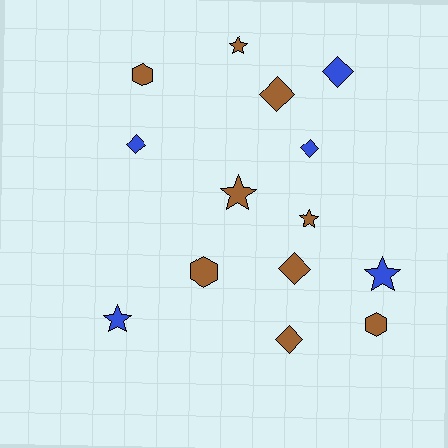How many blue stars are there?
There are 2 blue stars.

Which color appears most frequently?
Brown, with 9 objects.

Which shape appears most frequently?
Diamond, with 6 objects.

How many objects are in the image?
There are 14 objects.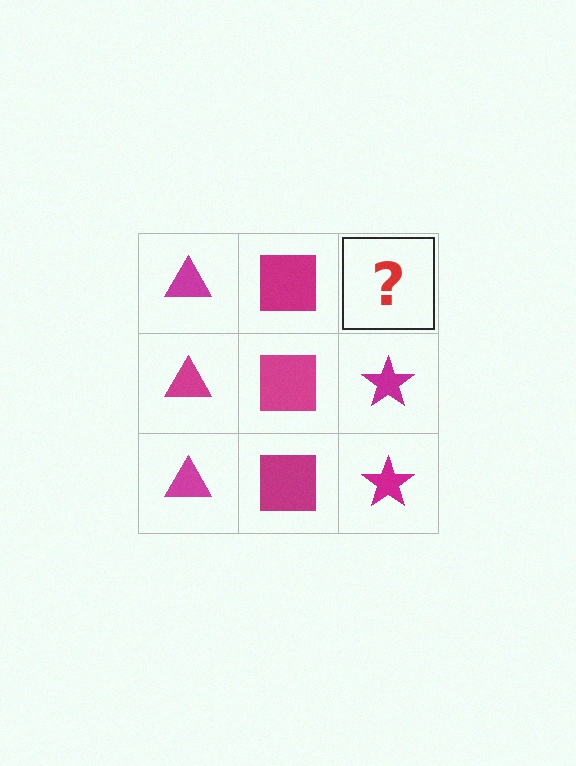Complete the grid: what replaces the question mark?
The question mark should be replaced with a magenta star.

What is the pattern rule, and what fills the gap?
The rule is that each column has a consistent shape. The gap should be filled with a magenta star.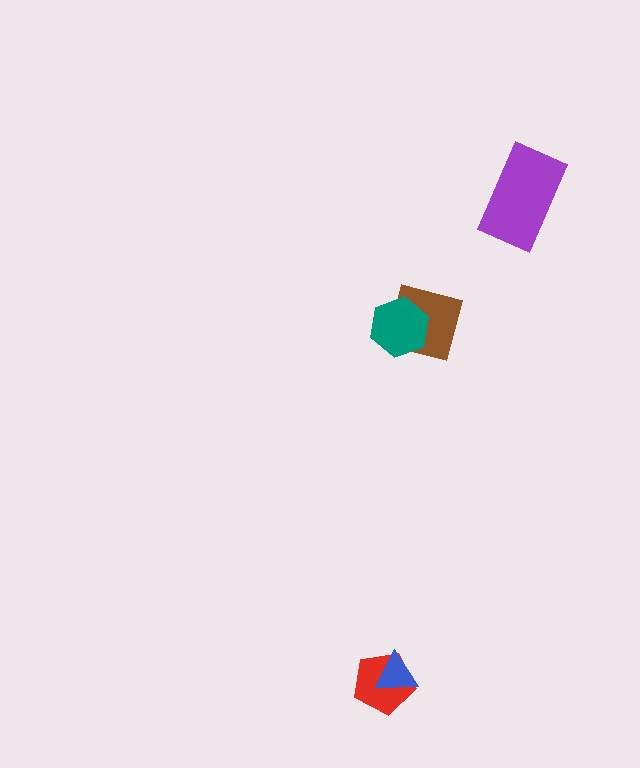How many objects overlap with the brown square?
1 object overlaps with the brown square.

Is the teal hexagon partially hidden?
No, no other shape covers it.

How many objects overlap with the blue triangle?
1 object overlaps with the blue triangle.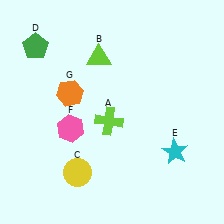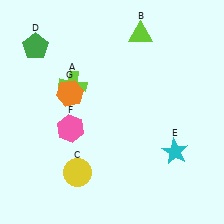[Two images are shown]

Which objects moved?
The objects that moved are: the lime cross (A), the lime triangle (B).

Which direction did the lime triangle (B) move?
The lime triangle (B) moved right.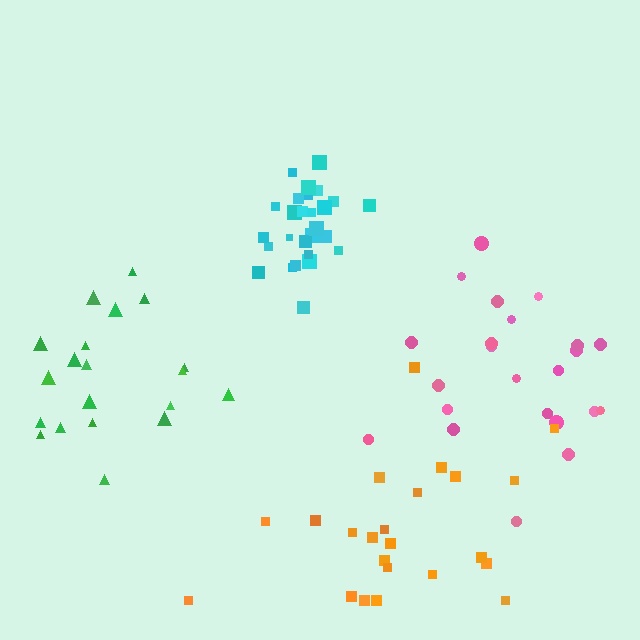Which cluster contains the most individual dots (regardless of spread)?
Cyan (27).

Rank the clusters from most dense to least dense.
cyan, pink, green, orange.